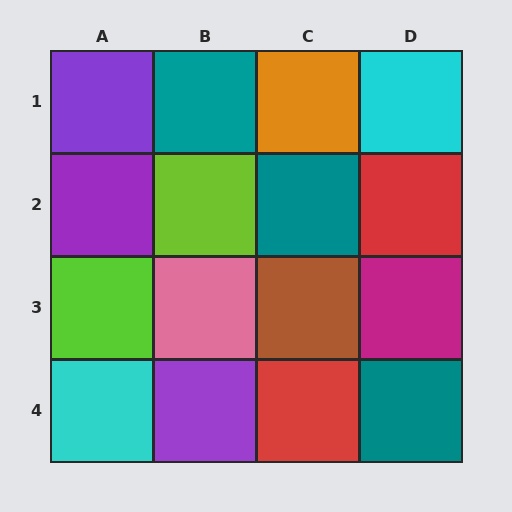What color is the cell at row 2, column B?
Lime.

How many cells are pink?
1 cell is pink.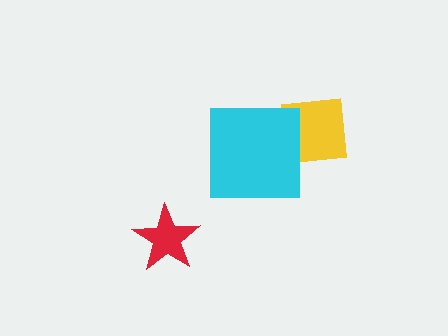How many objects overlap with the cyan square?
1 object overlaps with the cyan square.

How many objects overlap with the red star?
0 objects overlap with the red star.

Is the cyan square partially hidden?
No, no other shape covers it.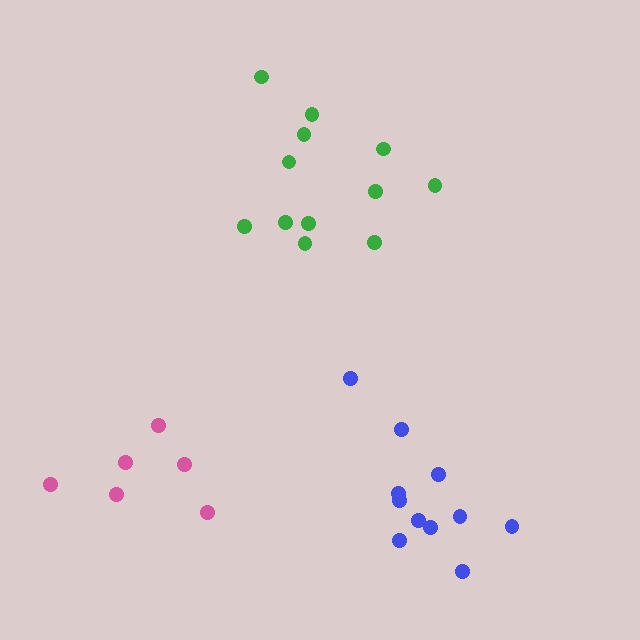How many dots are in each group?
Group 1: 12 dots, Group 2: 11 dots, Group 3: 6 dots (29 total).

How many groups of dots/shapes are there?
There are 3 groups.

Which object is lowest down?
The blue cluster is bottommost.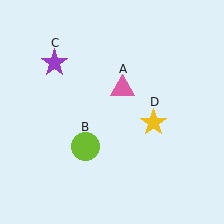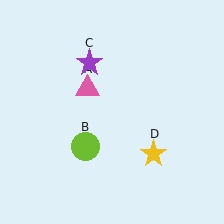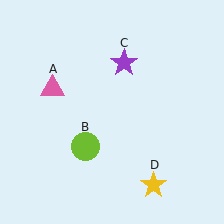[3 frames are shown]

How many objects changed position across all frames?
3 objects changed position: pink triangle (object A), purple star (object C), yellow star (object D).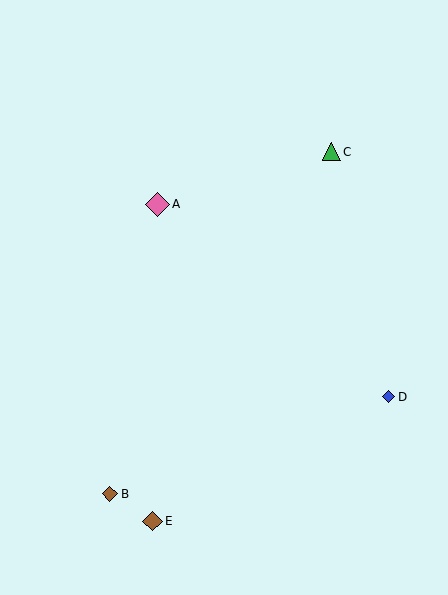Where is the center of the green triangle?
The center of the green triangle is at (331, 152).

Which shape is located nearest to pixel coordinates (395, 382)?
The blue diamond (labeled D) at (389, 397) is nearest to that location.